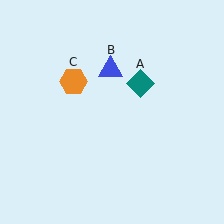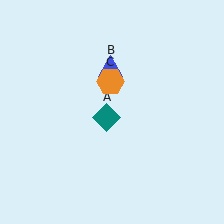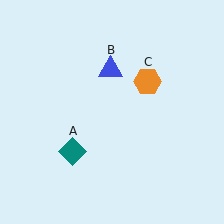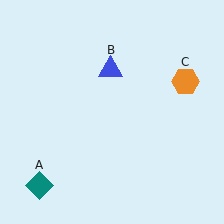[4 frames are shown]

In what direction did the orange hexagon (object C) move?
The orange hexagon (object C) moved right.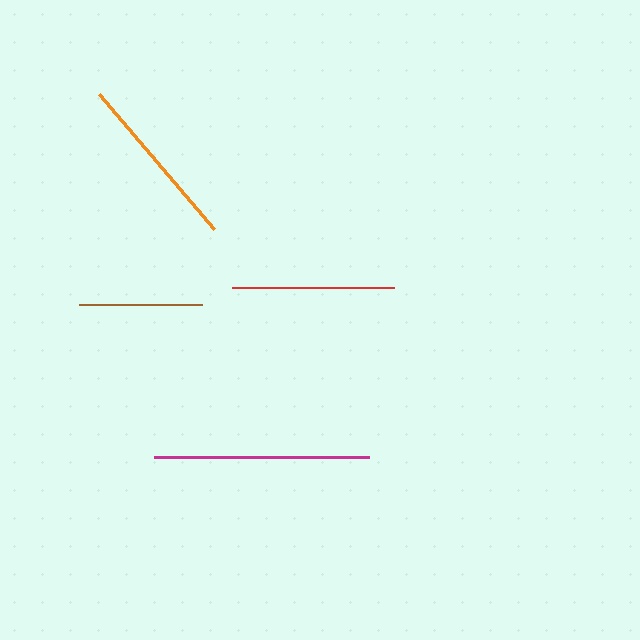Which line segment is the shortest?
The brown line is the shortest at approximately 122 pixels.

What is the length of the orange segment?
The orange segment is approximately 177 pixels long.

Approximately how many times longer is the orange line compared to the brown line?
The orange line is approximately 1.4 times the length of the brown line.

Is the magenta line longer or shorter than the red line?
The magenta line is longer than the red line.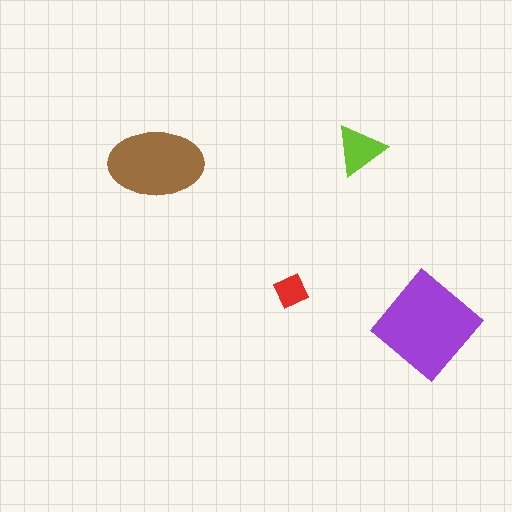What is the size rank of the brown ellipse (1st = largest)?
2nd.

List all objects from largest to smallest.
The purple diamond, the brown ellipse, the lime triangle, the red diamond.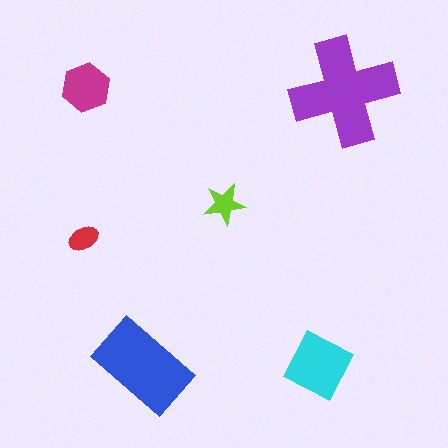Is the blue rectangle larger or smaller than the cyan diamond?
Larger.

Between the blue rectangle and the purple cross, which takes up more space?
The purple cross.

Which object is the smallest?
The red ellipse.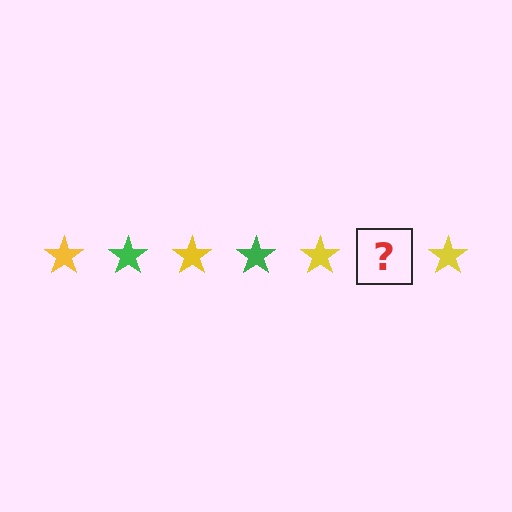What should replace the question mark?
The question mark should be replaced with a green star.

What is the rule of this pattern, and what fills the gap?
The rule is that the pattern cycles through yellow, green stars. The gap should be filled with a green star.